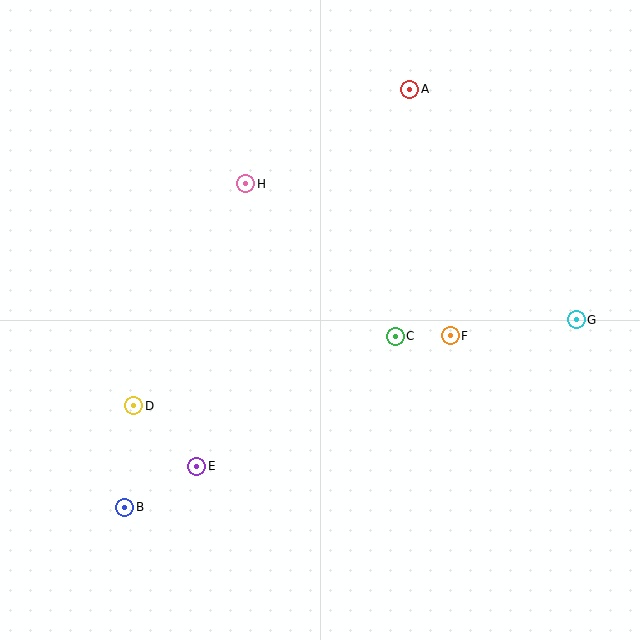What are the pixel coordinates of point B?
Point B is at (125, 507).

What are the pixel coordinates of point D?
Point D is at (134, 406).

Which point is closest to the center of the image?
Point C at (395, 336) is closest to the center.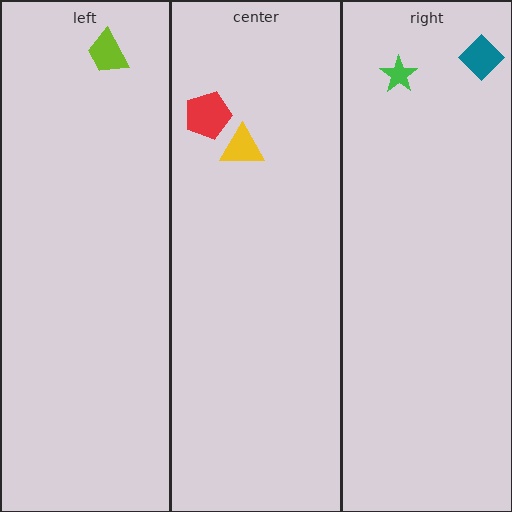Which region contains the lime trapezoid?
The left region.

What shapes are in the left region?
The lime trapezoid.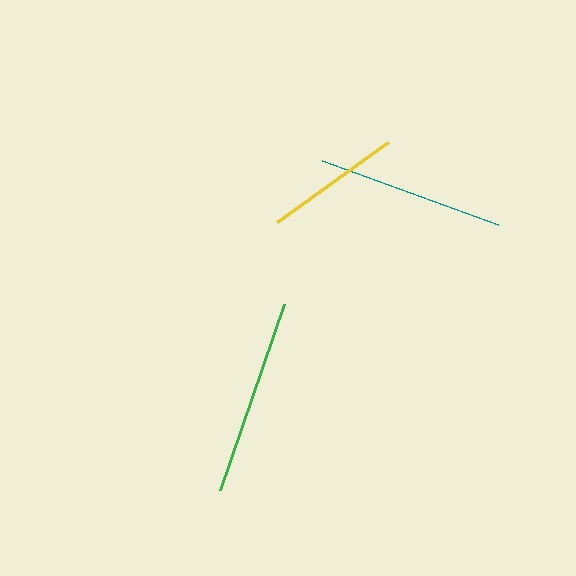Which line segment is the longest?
The green line is the longest at approximately 197 pixels.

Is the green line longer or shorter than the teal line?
The green line is longer than the teal line.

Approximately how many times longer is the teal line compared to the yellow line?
The teal line is approximately 1.4 times the length of the yellow line.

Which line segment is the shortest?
The yellow line is the shortest at approximately 136 pixels.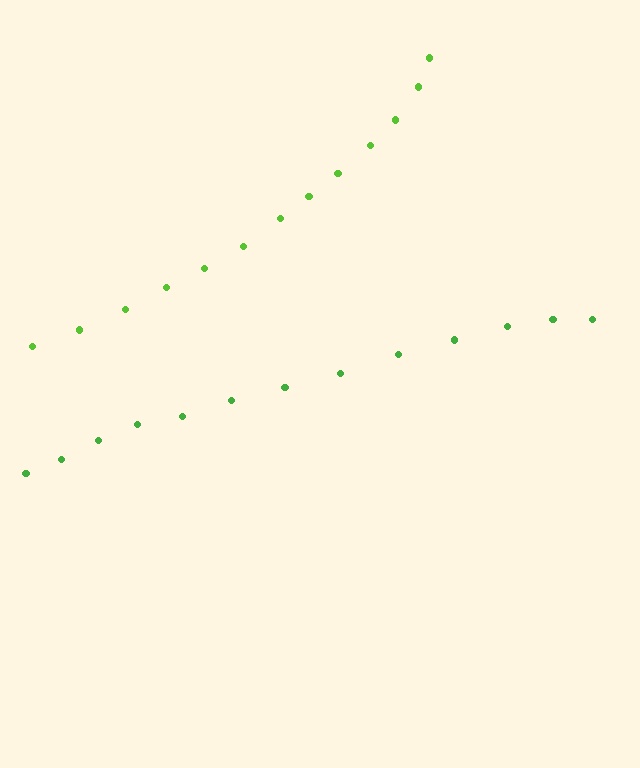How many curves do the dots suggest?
There are 2 distinct paths.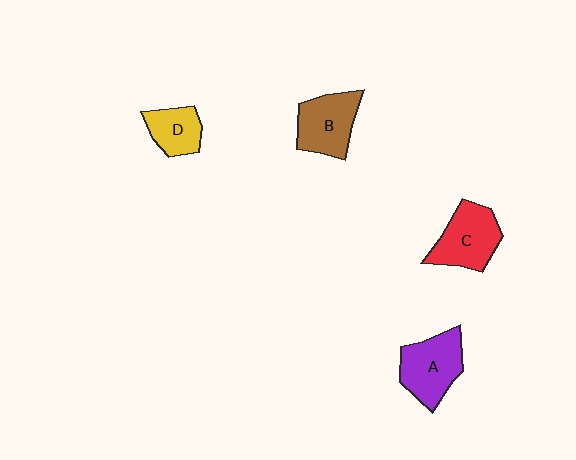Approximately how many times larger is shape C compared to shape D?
Approximately 1.5 times.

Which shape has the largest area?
Shape A (purple).